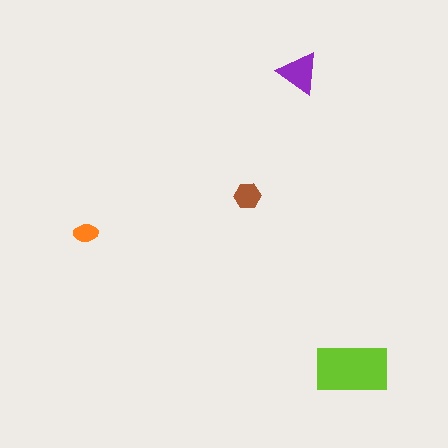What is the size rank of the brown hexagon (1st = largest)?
3rd.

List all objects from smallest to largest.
The orange ellipse, the brown hexagon, the purple triangle, the lime rectangle.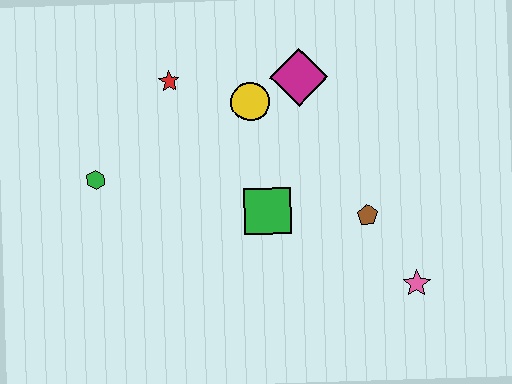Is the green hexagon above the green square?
Yes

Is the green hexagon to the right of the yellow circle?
No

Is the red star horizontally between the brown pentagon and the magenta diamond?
No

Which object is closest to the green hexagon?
The red star is closest to the green hexagon.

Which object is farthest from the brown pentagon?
The green hexagon is farthest from the brown pentagon.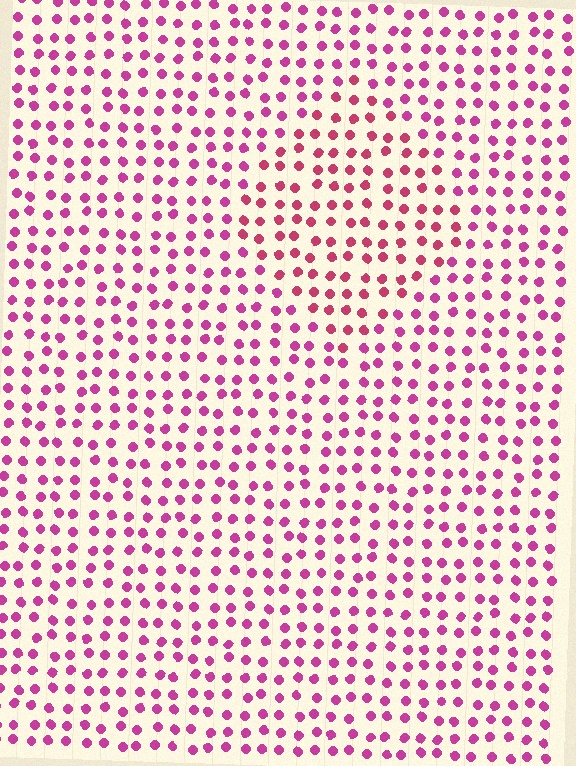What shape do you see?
I see a diamond.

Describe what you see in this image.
The image is filled with small magenta elements in a uniform arrangement. A diamond-shaped region is visible where the elements are tinted to a slightly different hue, forming a subtle color boundary.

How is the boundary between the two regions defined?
The boundary is defined purely by a slight shift in hue (about 22 degrees). Spacing, size, and orientation are identical on both sides.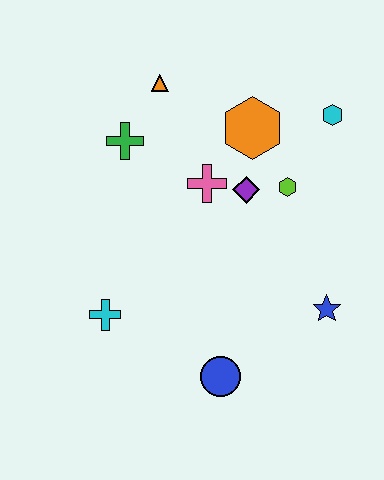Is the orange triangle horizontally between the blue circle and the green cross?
Yes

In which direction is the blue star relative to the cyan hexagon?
The blue star is below the cyan hexagon.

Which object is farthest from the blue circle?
The orange triangle is farthest from the blue circle.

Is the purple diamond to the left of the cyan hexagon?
Yes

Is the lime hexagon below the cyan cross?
No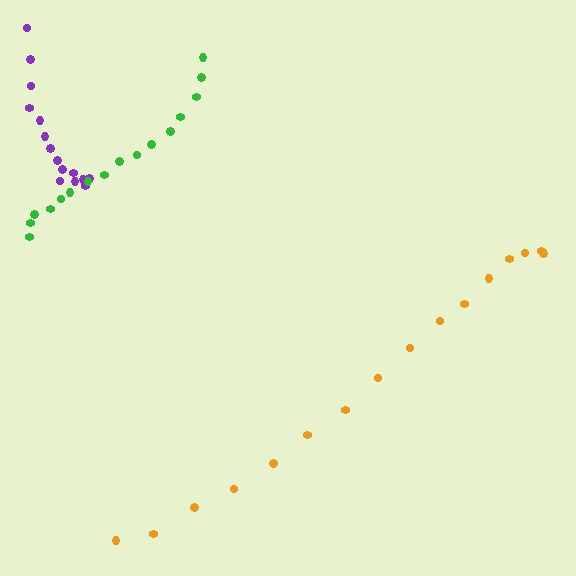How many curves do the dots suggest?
There are 3 distinct paths.